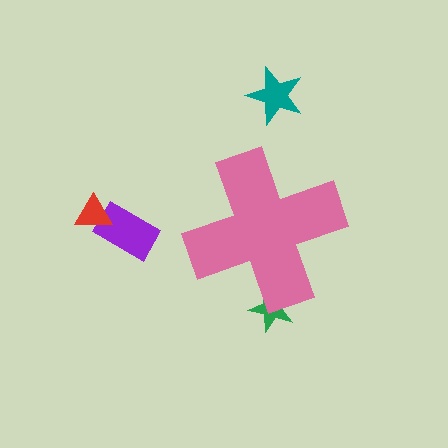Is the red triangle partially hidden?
No, the red triangle is fully visible.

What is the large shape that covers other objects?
A pink cross.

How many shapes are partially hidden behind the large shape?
1 shape is partially hidden.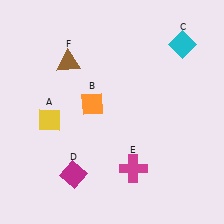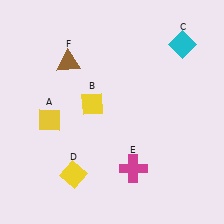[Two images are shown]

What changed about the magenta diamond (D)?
In Image 1, D is magenta. In Image 2, it changed to yellow.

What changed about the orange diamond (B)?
In Image 1, B is orange. In Image 2, it changed to yellow.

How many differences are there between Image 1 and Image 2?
There are 2 differences between the two images.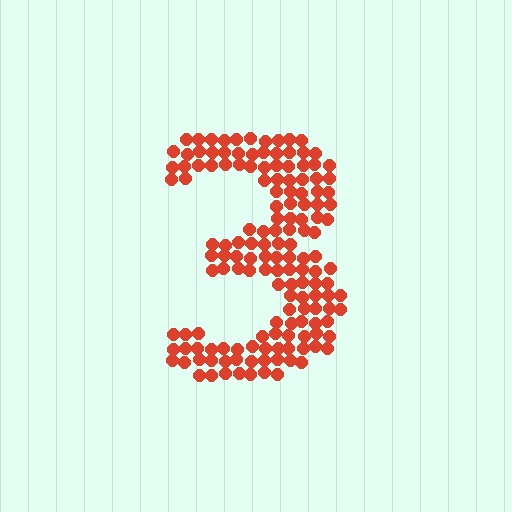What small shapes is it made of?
It is made of small circles.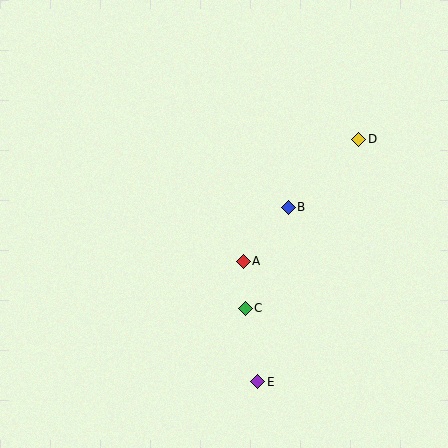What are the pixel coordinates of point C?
Point C is at (245, 308).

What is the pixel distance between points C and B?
The distance between C and B is 110 pixels.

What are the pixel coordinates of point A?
Point A is at (243, 261).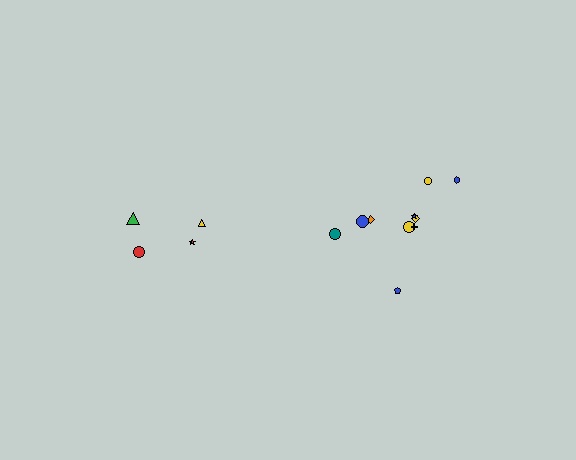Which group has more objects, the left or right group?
The right group.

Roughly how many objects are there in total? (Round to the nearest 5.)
Roughly 15 objects in total.